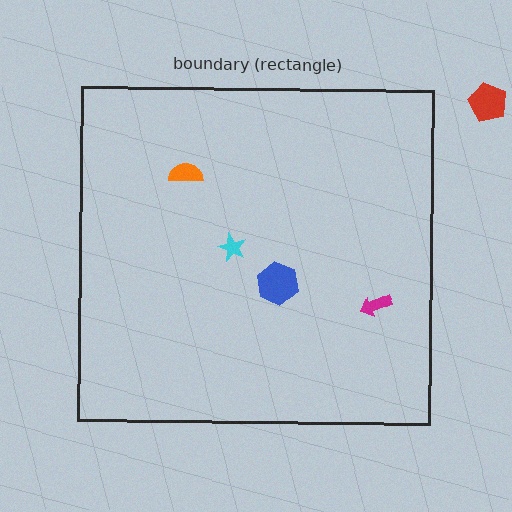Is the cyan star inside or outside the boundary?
Inside.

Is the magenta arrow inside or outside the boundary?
Inside.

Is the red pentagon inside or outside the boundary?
Outside.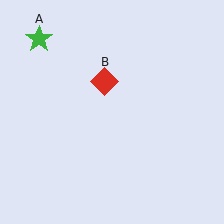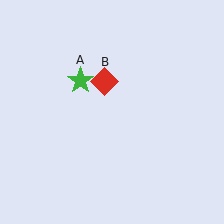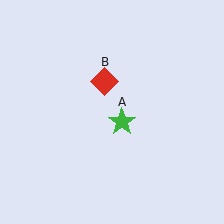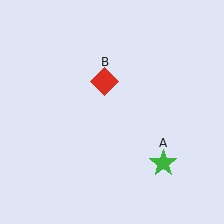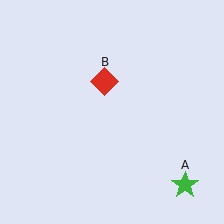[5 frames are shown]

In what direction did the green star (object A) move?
The green star (object A) moved down and to the right.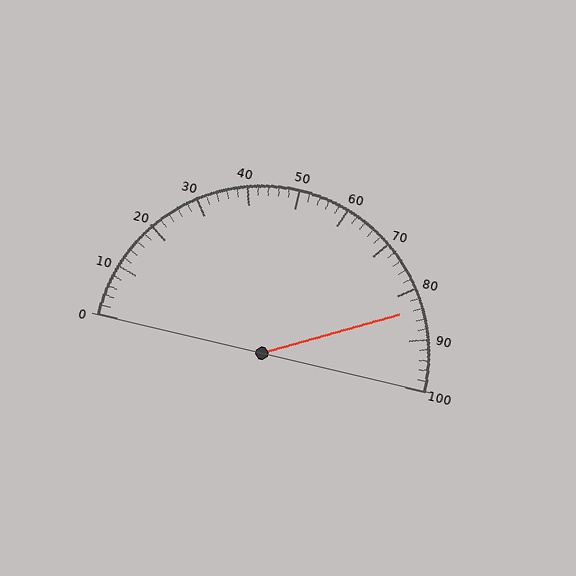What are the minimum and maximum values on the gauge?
The gauge ranges from 0 to 100.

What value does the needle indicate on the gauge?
The needle indicates approximately 84.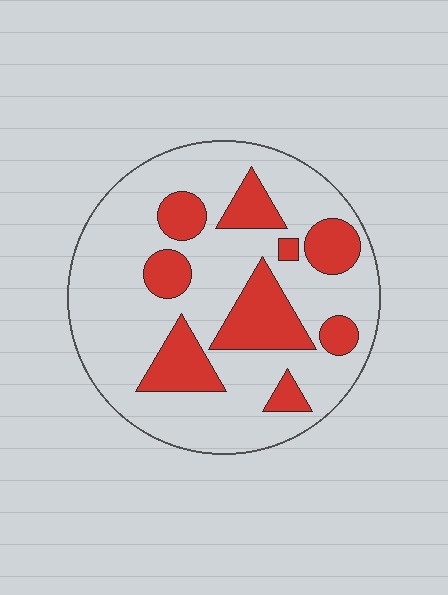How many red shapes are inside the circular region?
9.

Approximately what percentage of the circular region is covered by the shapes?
Approximately 25%.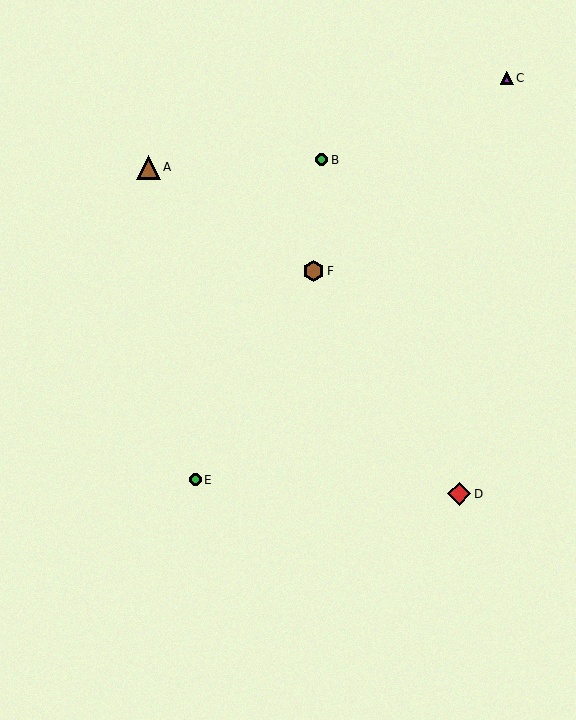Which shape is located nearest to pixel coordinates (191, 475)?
The green circle (labeled E) at (195, 480) is nearest to that location.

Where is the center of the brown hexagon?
The center of the brown hexagon is at (314, 271).